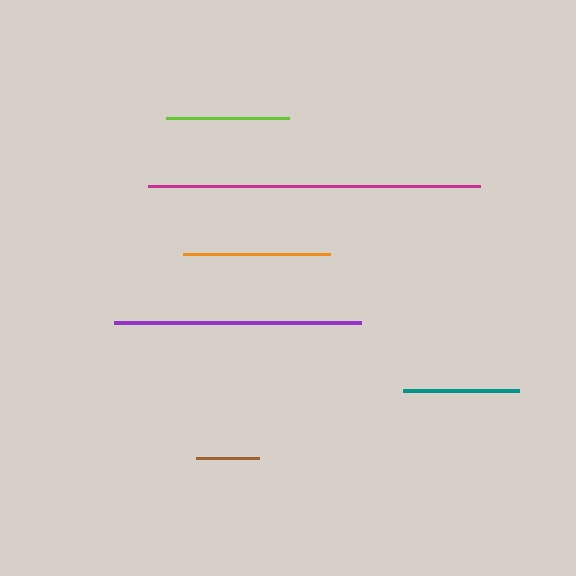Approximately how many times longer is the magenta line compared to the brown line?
The magenta line is approximately 5.3 times the length of the brown line.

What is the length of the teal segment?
The teal segment is approximately 116 pixels long.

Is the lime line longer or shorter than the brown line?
The lime line is longer than the brown line.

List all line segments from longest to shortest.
From longest to shortest: magenta, purple, orange, lime, teal, brown.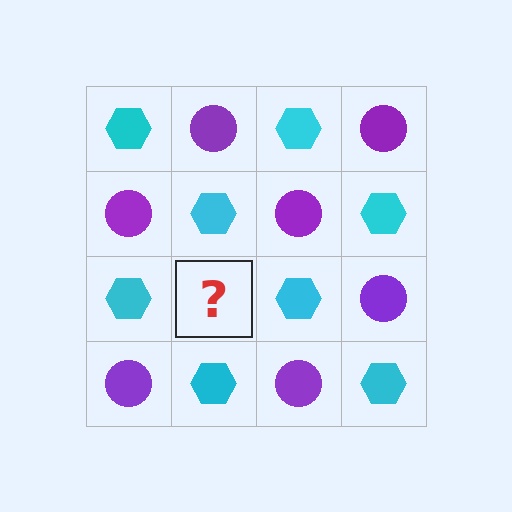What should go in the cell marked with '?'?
The missing cell should contain a purple circle.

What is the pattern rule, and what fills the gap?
The rule is that it alternates cyan hexagon and purple circle in a checkerboard pattern. The gap should be filled with a purple circle.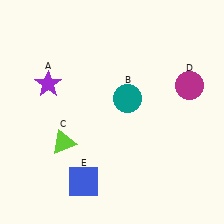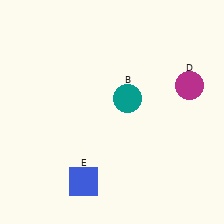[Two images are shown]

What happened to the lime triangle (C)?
The lime triangle (C) was removed in Image 2. It was in the bottom-left area of Image 1.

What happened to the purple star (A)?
The purple star (A) was removed in Image 2. It was in the top-left area of Image 1.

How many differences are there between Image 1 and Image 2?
There are 2 differences between the two images.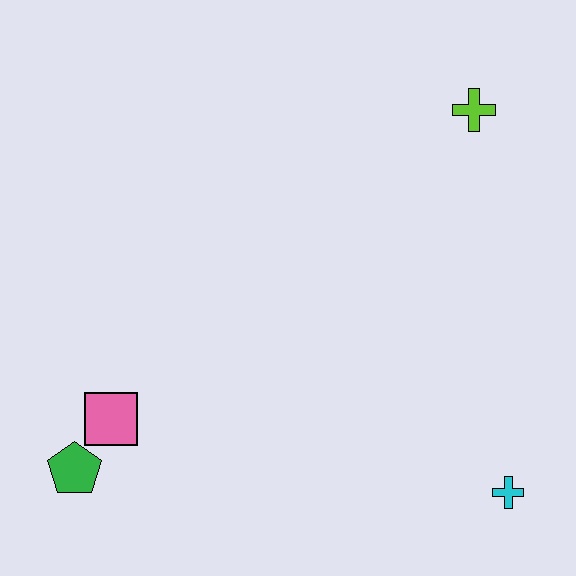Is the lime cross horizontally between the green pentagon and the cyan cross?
Yes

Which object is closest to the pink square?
The green pentagon is closest to the pink square.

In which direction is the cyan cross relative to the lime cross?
The cyan cross is below the lime cross.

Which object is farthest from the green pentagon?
The lime cross is farthest from the green pentagon.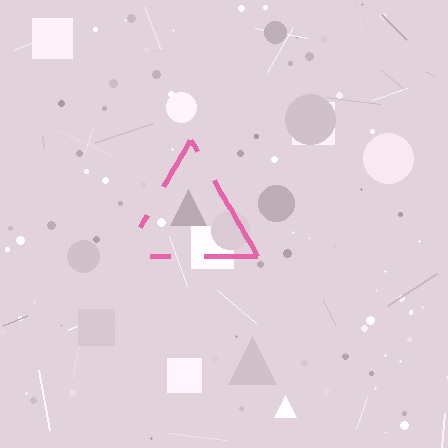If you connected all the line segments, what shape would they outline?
They would outline a triangle.